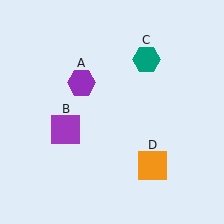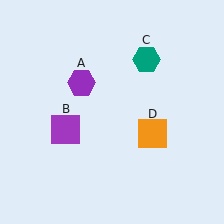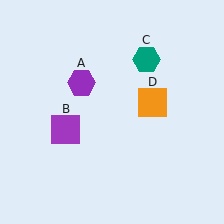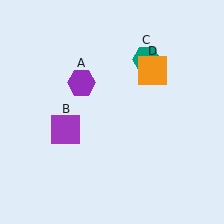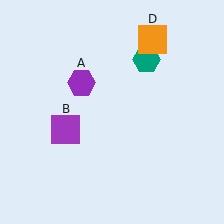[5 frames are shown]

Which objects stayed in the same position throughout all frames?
Purple hexagon (object A) and purple square (object B) and teal hexagon (object C) remained stationary.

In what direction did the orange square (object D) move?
The orange square (object D) moved up.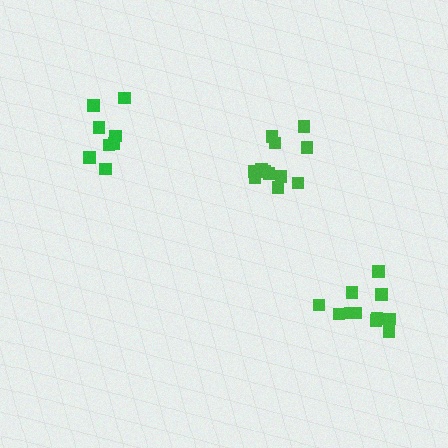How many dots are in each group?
Group 1: 12 dots, Group 2: 11 dots, Group 3: 8 dots (31 total).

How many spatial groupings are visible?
There are 3 spatial groupings.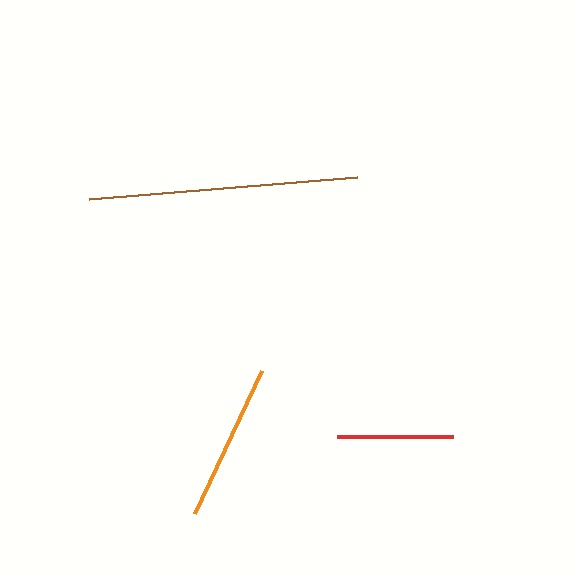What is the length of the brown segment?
The brown segment is approximately 269 pixels long.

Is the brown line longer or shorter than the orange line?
The brown line is longer than the orange line.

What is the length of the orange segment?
The orange segment is approximately 158 pixels long.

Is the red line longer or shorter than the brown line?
The brown line is longer than the red line.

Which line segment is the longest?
The brown line is the longest at approximately 269 pixels.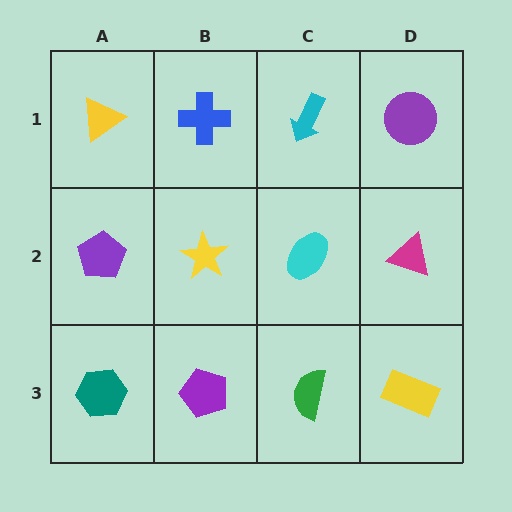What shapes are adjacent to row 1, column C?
A cyan ellipse (row 2, column C), a blue cross (row 1, column B), a purple circle (row 1, column D).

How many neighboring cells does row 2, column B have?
4.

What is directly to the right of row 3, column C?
A yellow rectangle.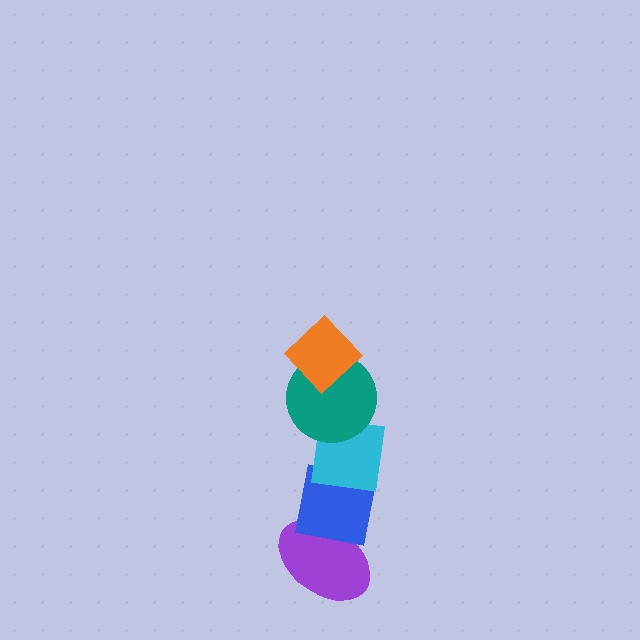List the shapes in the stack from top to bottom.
From top to bottom: the orange diamond, the teal circle, the cyan square, the blue square, the purple ellipse.